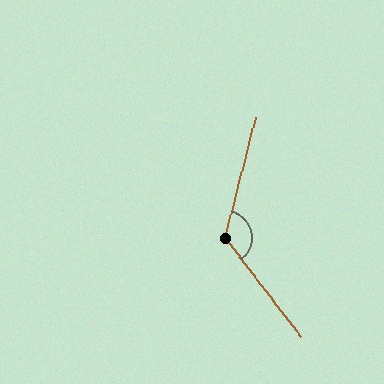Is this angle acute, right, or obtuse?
It is obtuse.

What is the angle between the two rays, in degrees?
Approximately 128 degrees.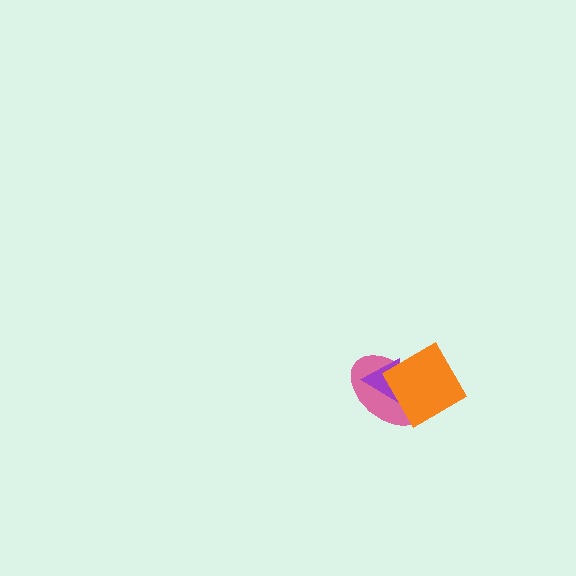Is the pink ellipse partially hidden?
Yes, it is partially covered by another shape.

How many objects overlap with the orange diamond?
2 objects overlap with the orange diamond.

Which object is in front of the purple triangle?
The orange diamond is in front of the purple triangle.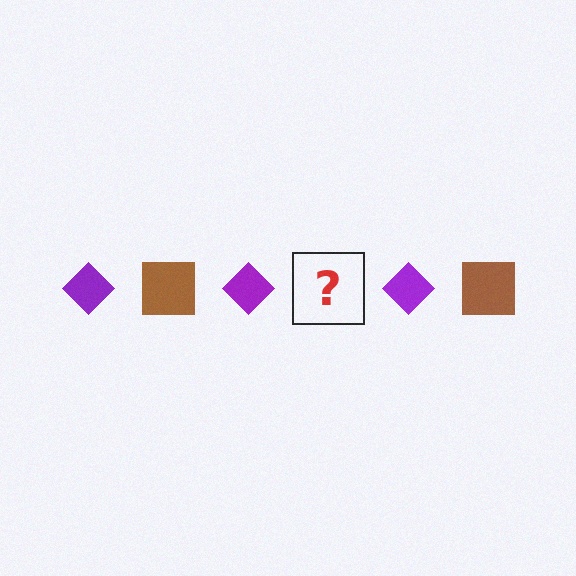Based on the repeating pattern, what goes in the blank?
The blank should be a brown square.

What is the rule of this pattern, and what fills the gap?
The rule is that the pattern alternates between purple diamond and brown square. The gap should be filled with a brown square.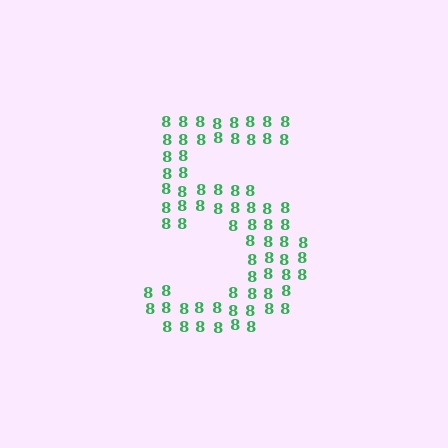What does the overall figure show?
The overall figure shows the digit 5.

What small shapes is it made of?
It is made of small digit 8's.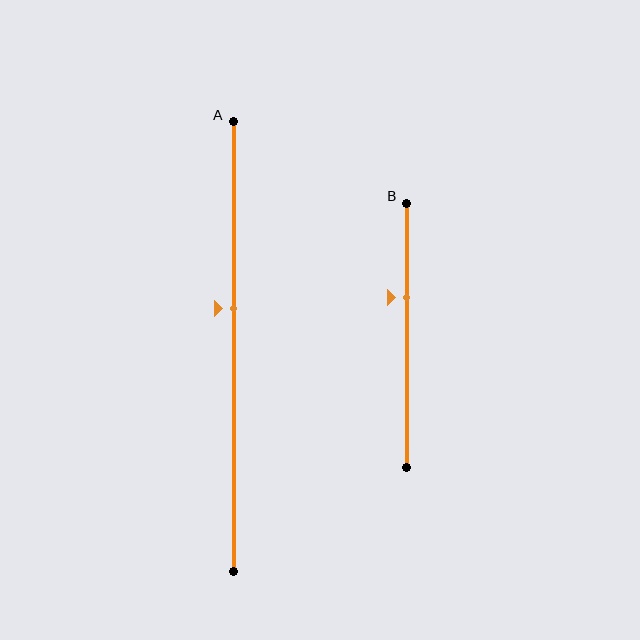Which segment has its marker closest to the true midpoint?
Segment A has its marker closest to the true midpoint.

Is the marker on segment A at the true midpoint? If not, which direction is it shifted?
No, the marker on segment A is shifted upward by about 8% of the segment length.